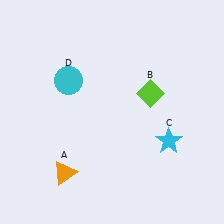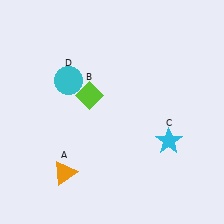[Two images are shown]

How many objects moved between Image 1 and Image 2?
1 object moved between the two images.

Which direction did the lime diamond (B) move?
The lime diamond (B) moved left.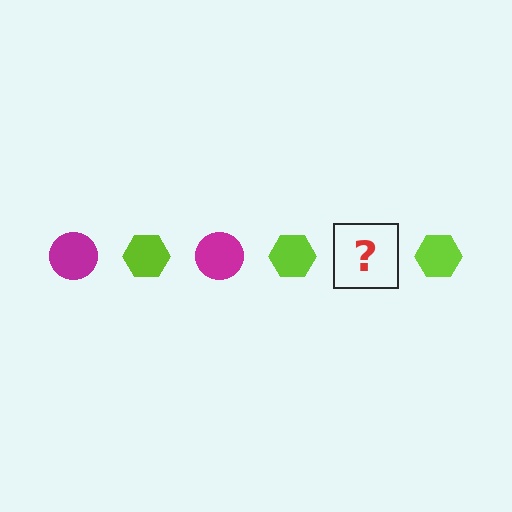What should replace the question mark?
The question mark should be replaced with a magenta circle.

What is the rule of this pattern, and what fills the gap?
The rule is that the pattern alternates between magenta circle and lime hexagon. The gap should be filled with a magenta circle.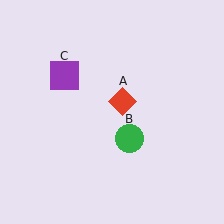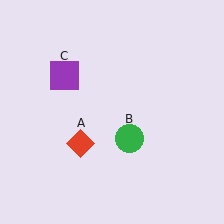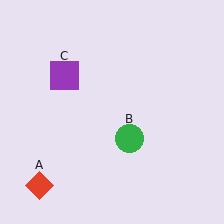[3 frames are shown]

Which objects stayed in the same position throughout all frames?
Green circle (object B) and purple square (object C) remained stationary.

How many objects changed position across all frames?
1 object changed position: red diamond (object A).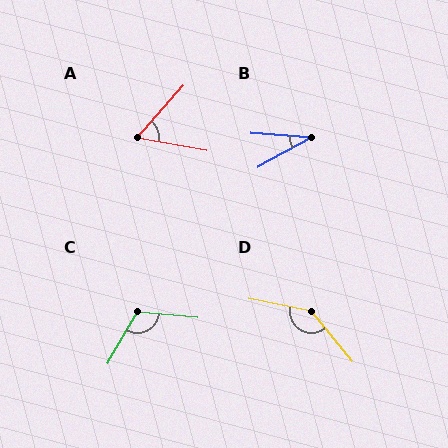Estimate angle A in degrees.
Approximately 59 degrees.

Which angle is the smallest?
B, at approximately 33 degrees.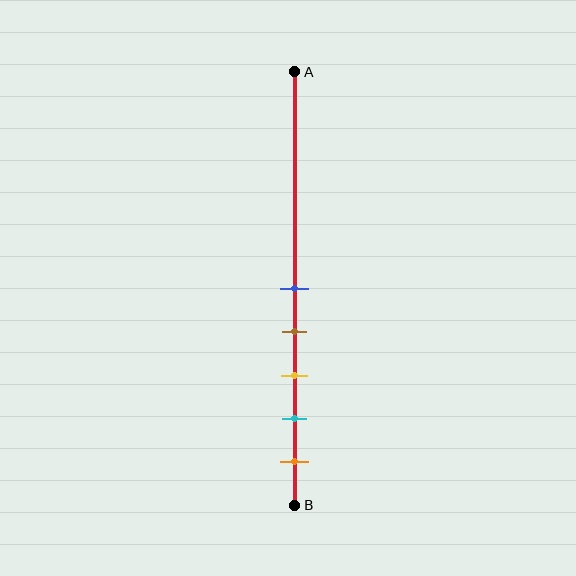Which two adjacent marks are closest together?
The blue and brown marks are the closest adjacent pair.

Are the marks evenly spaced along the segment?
Yes, the marks are approximately evenly spaced.